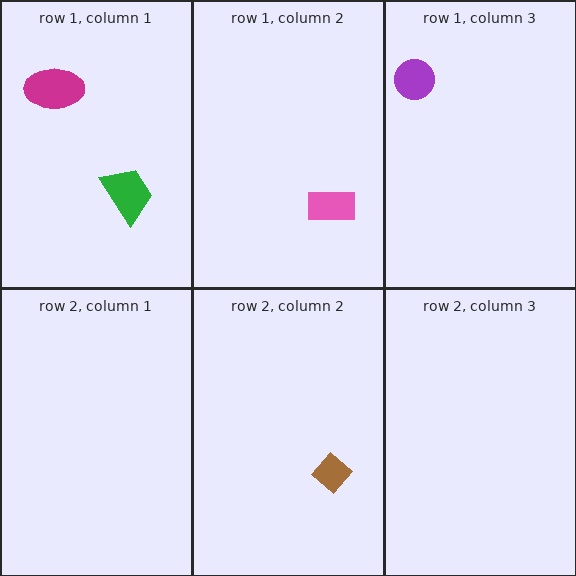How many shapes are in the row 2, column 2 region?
1.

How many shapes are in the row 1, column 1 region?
2.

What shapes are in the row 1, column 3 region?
The purple circle.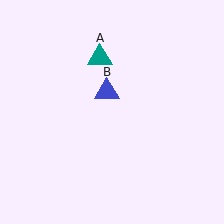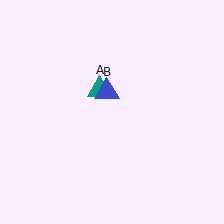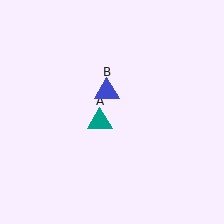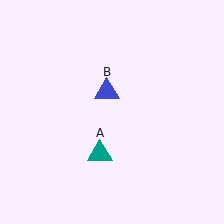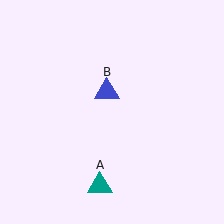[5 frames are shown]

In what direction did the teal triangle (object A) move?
The teal triangle (object A) moved down.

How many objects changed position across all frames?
1 object changed position: teal triangle (object A).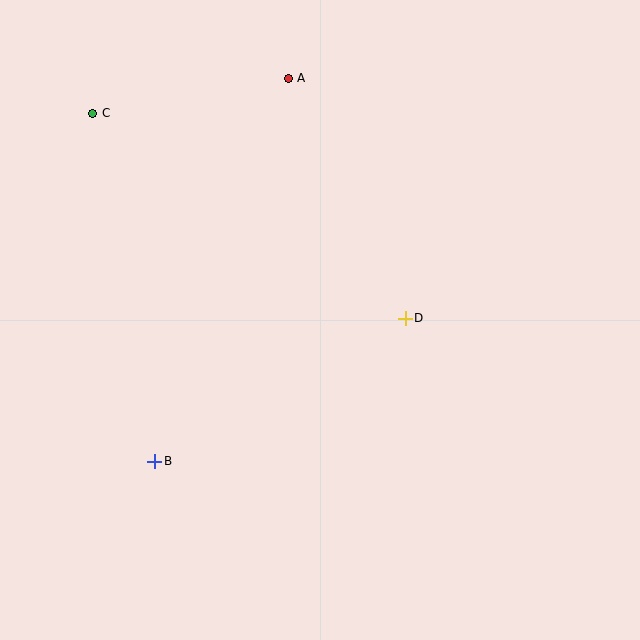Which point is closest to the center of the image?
Point D at (405, 318) is closest to the center.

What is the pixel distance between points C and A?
The distance between C and A is 198 pixels.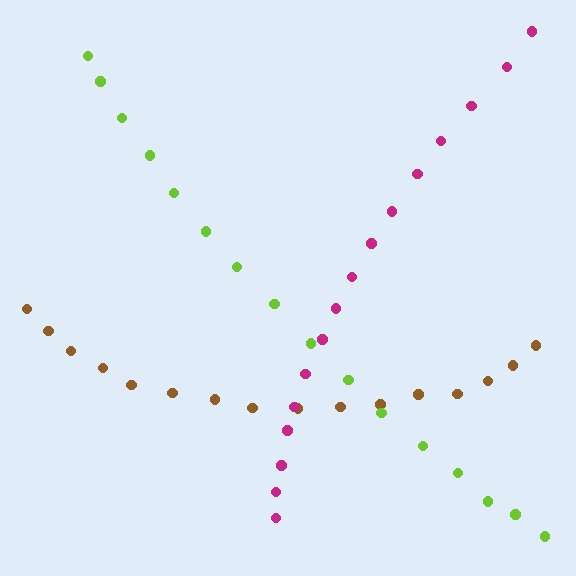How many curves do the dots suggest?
There are 3 distinct paths.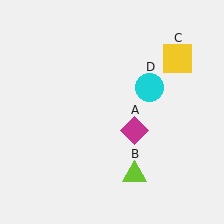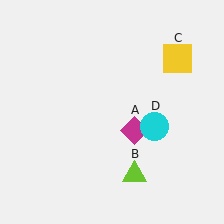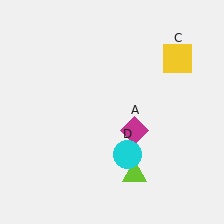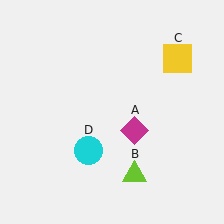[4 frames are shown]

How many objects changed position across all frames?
1 object changed position: cyan circle (object D).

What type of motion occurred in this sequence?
The cyan circle (object D) rotated clockwise around the center of the scene.